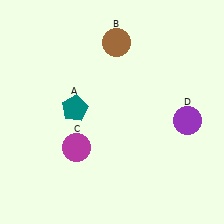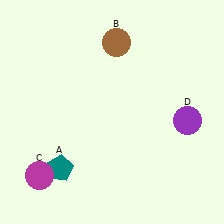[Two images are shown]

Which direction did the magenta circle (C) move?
The magenta circle (C) moved left.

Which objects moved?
The objects that moved are: the teal pentagon (A), the magenta circle (C).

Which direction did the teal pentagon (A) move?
The teal pentagon (A) moved down.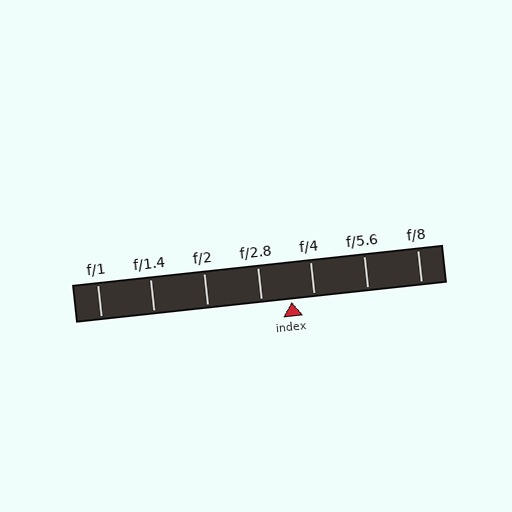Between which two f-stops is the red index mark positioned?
The index mark is between f/2.8 and f/4.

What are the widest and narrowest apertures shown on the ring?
The widest aperture shown is f/1 and the narrowest is f/8.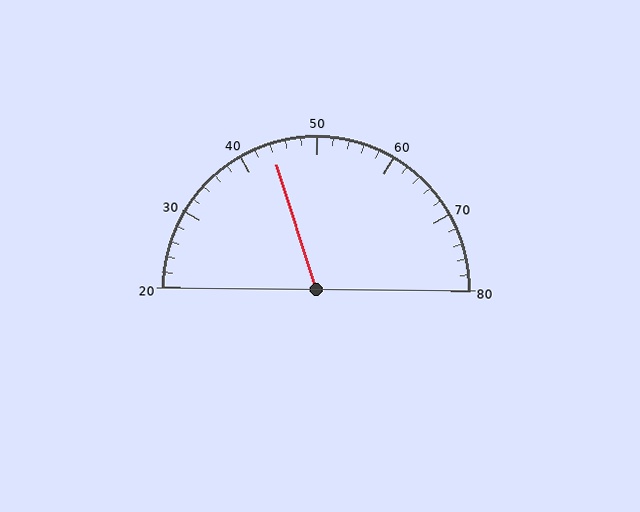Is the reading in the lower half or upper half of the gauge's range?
The reading is in the lower half of the range (20 to 80).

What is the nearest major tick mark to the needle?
The nearest major tick mark is 40.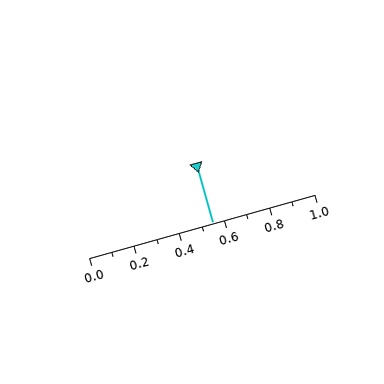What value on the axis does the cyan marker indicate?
The marker indicates approximately 0.55.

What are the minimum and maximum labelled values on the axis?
The axis runs from 0.0 to 1.0.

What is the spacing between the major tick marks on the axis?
The major ticks are spaced 0.2 apart.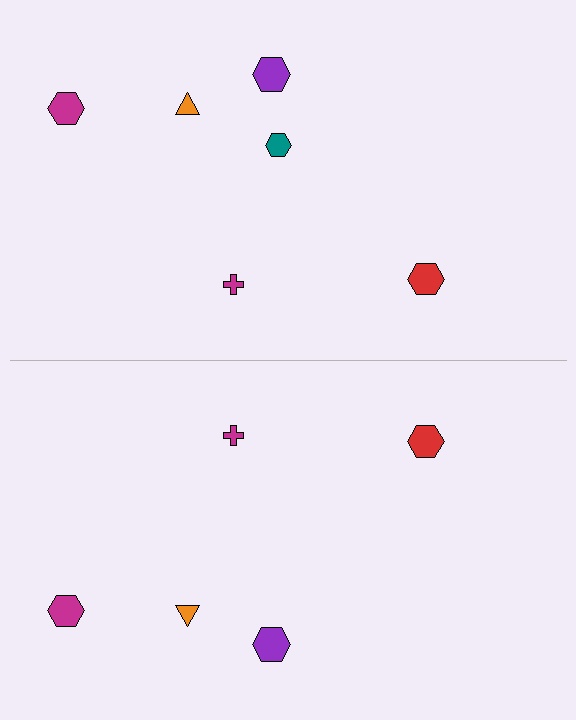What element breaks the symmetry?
A teal hexagon is missing from the bottom side.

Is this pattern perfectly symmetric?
No, the pattern is not perfectly symmetric. A teal hexagon is missing from the bottom side.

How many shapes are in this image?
There are 11 shapes in this image.